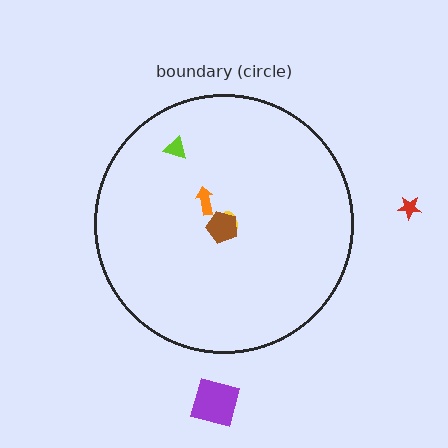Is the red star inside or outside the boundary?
Outside.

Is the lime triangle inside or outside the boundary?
Inside.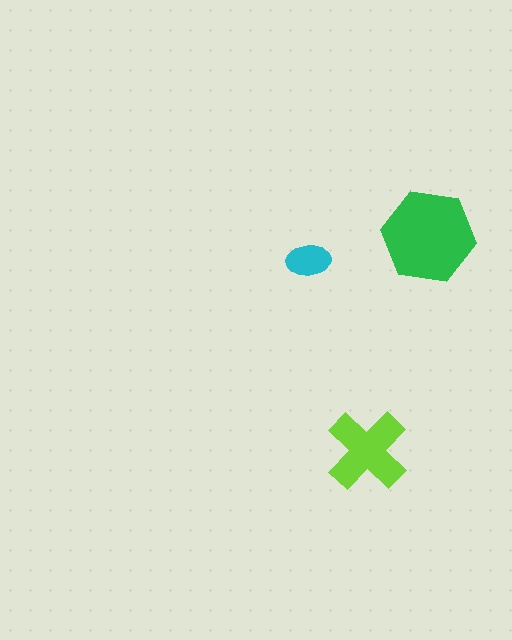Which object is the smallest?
The cyan ellipse.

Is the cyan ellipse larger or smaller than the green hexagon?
Smaller.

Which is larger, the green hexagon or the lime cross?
The green hexagon.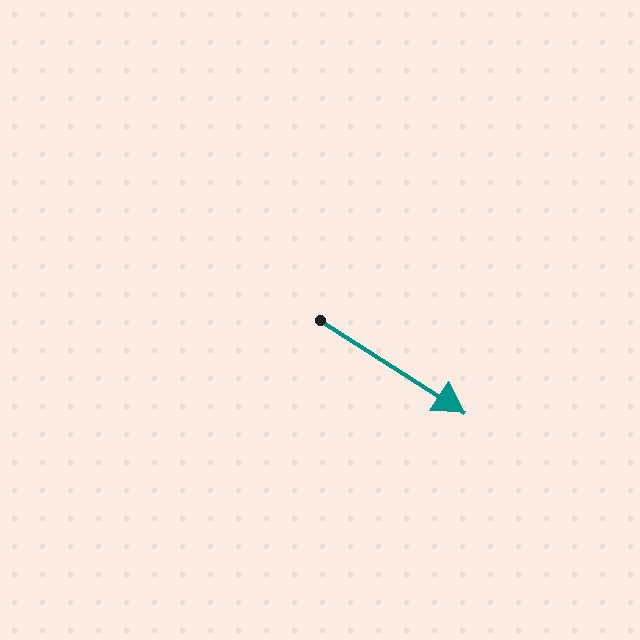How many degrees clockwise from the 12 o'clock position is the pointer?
Approximately 123 degrees.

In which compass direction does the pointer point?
Southeast.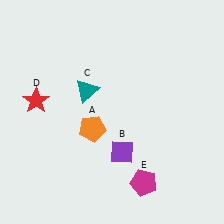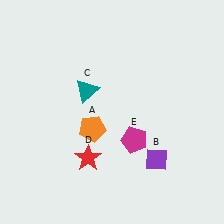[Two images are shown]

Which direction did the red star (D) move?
The red star (D) moved down.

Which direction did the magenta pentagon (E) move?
The magenta pentagon (E) moved up.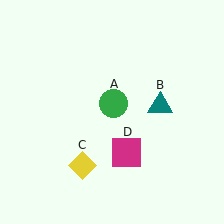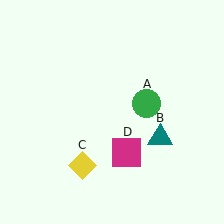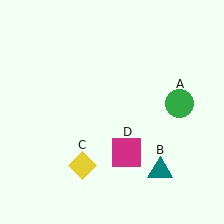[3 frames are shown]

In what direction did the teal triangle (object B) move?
The teal triangle (object B) moved down.